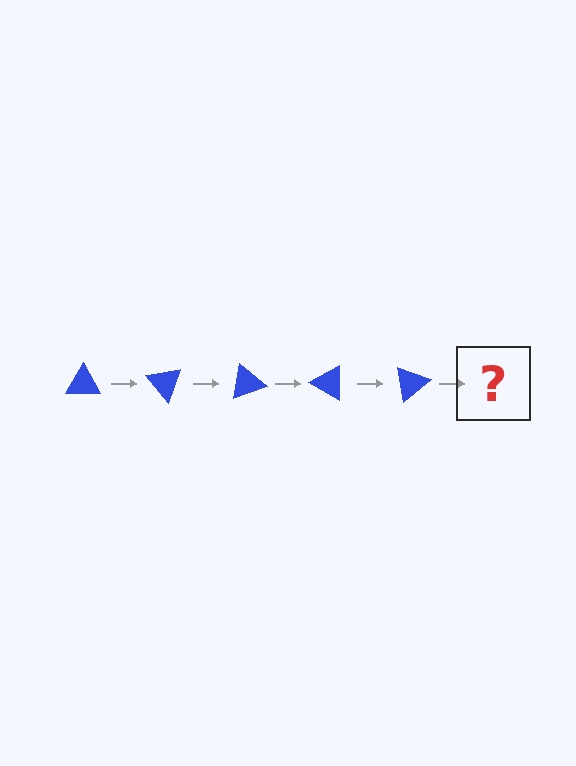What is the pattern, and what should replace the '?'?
The pattern is that the triangle rotates 50 degrees each step. The '?' should be a blue triangle rotated 250 degrees.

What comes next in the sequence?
The next element should be a blue triangle rotated 250 degrees.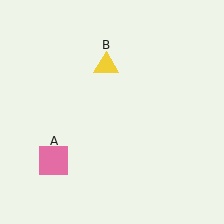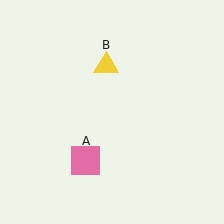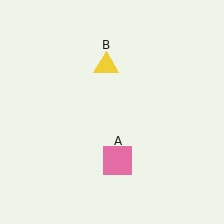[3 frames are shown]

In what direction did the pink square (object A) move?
The pink square (object A) moved right.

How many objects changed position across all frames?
1 object changed position: pink square (object A).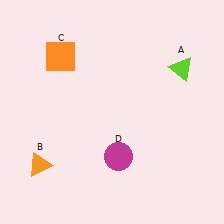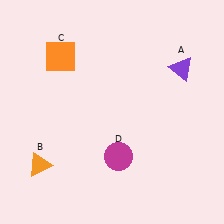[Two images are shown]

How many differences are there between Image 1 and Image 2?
There is 1 difference between the two images.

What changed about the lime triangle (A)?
In Image 1, A is lime. In Image 2, it changed to purple.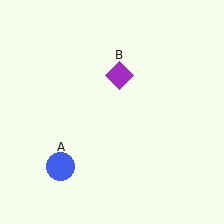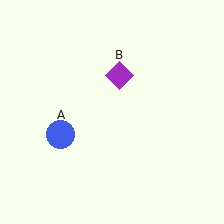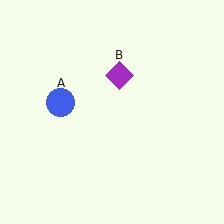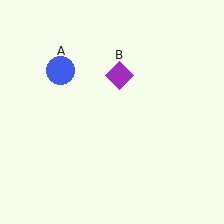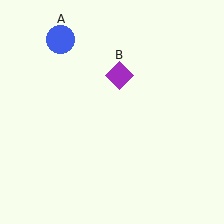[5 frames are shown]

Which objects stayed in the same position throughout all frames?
Purple diamond (object B) remained stationary.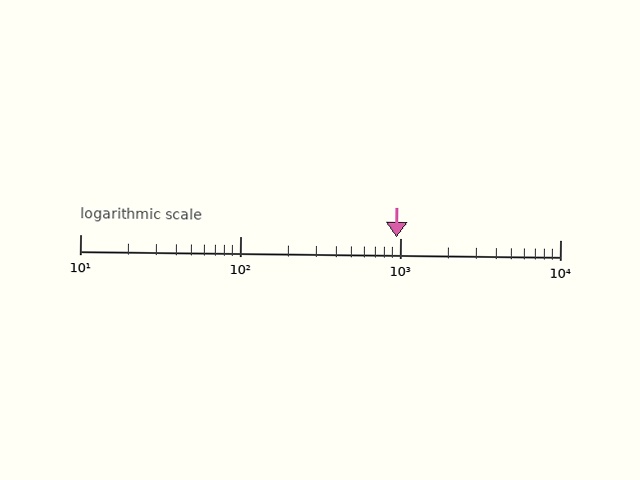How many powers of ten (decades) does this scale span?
The scale spans 3 decades, from 10 to 10000.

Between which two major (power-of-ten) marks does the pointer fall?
The pointer is between 100 and 1000.